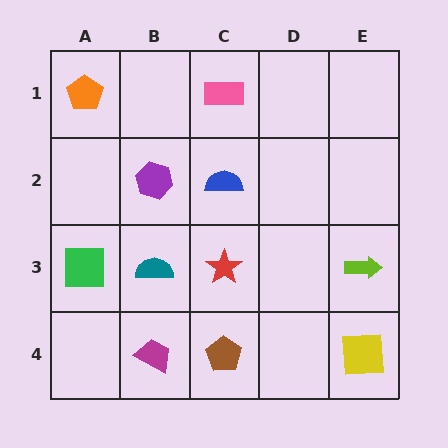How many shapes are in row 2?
2 shapes.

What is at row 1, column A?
An orange pentagon.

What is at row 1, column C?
A pink rectangle.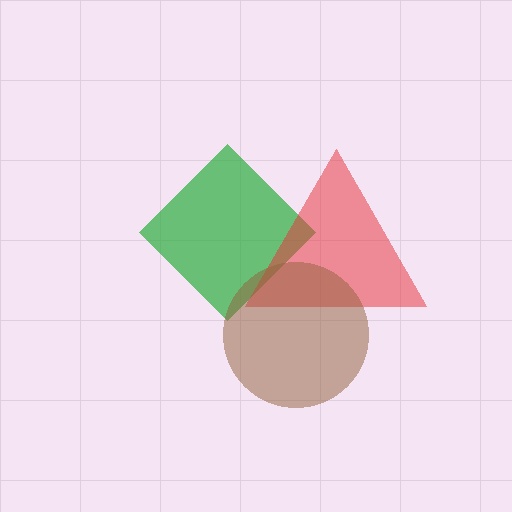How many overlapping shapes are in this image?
There are 3 overlapping shapes in the image.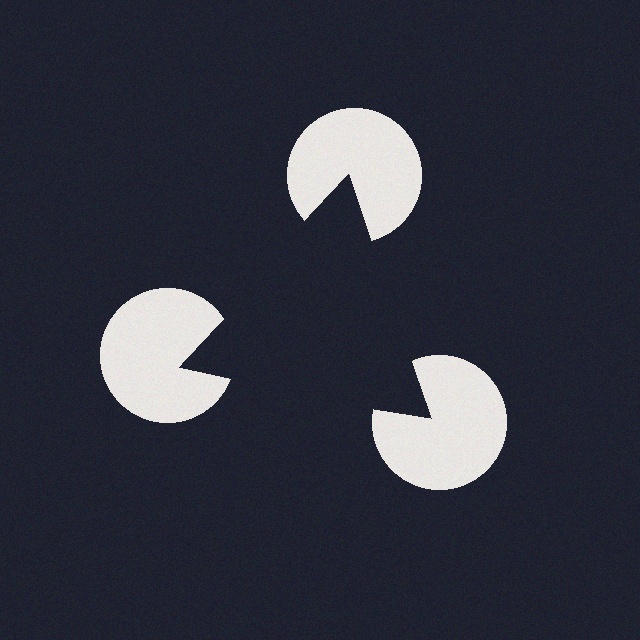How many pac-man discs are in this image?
There are 3 — one at each vertex of the illusory triangle.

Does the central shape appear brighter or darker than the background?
It typically appears slightly darker than the background, even though no actual brightness change is drawn.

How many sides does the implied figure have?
3 sides.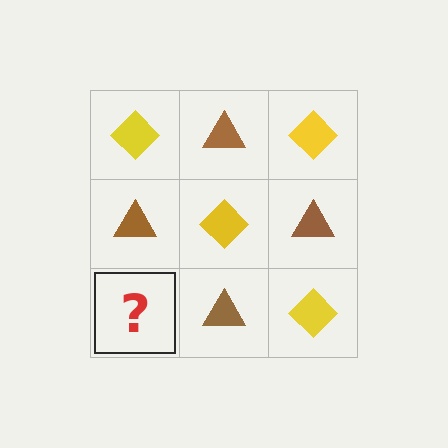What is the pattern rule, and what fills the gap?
The rule is that it alternates yellow diamond and brown triangle in a checkerboard pattern. The gap should be filled with a yellow diamond.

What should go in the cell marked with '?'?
The missing cell should contain a yellow diamond.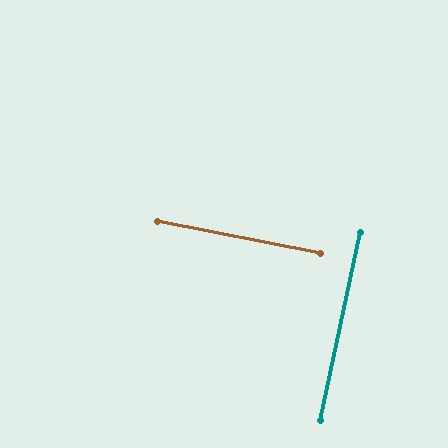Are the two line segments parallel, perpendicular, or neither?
Perpendicular — they meet at approximately 89°.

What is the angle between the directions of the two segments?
Approximately 89 degrees.